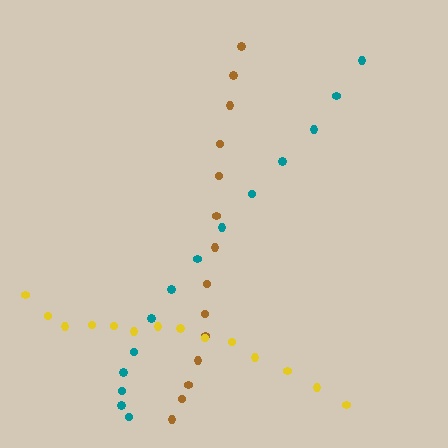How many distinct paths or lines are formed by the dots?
There are 3 distinct paths.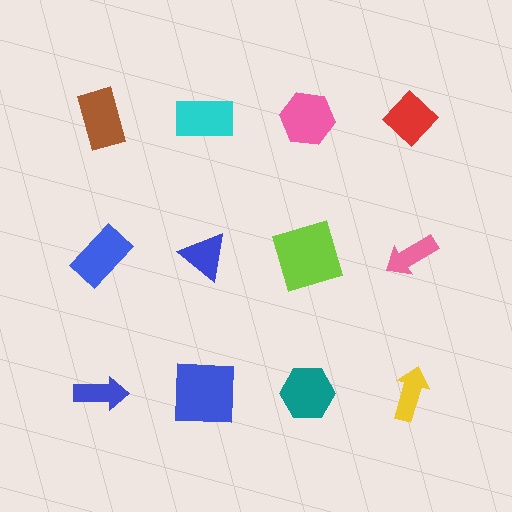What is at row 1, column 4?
A red diamond.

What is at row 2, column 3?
A lime square.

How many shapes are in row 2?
4 shapes.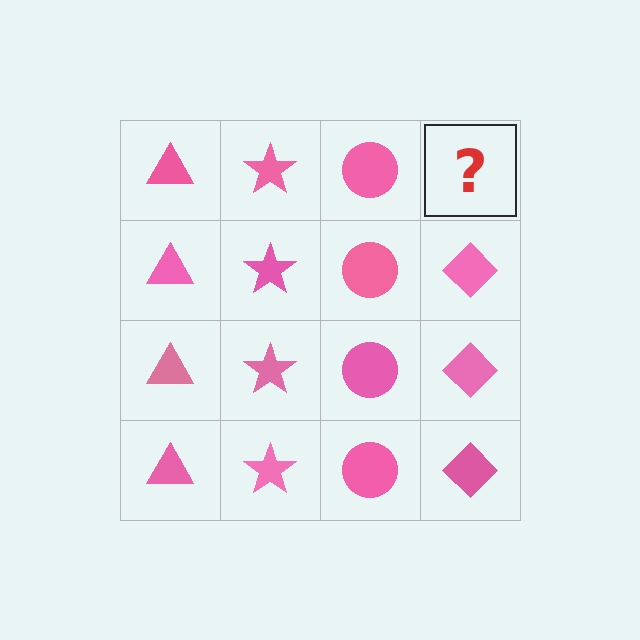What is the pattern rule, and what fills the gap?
The rule is that each column has a consistent shape. The gap should be filled with a pink diamond.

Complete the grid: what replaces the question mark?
The question mark should be replaced with a pink diamond.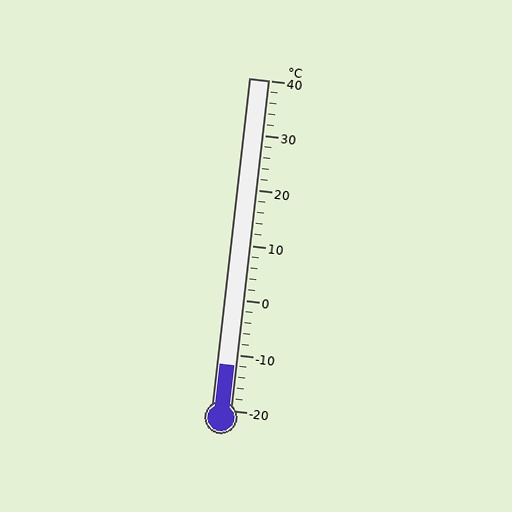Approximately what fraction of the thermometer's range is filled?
The thermometer is filled to approximately 15% of its range.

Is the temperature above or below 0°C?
The temperature is below 0°C.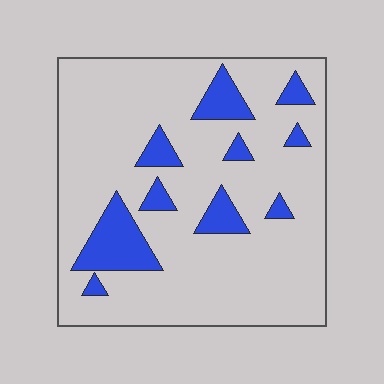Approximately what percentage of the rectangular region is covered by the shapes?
Approximately 15%.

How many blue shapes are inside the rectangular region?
10.